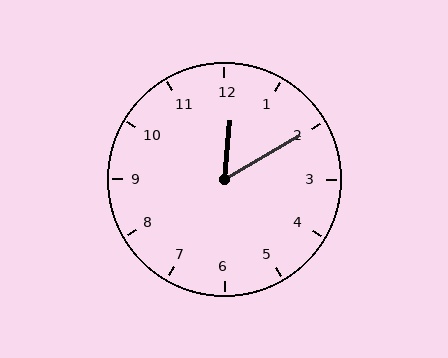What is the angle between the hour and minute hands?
Approximately 55 degrees.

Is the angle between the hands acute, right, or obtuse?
It is acute.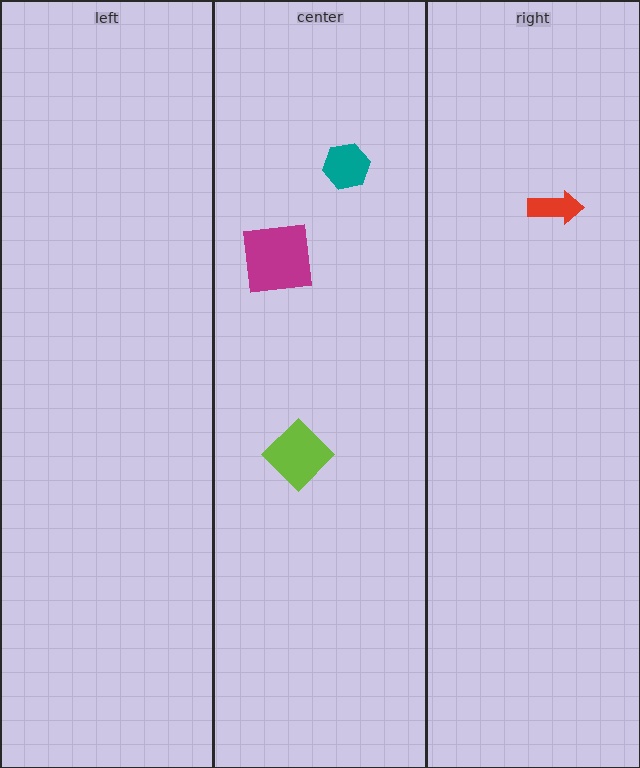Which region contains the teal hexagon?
The center region.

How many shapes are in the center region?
3.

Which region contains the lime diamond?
The center region.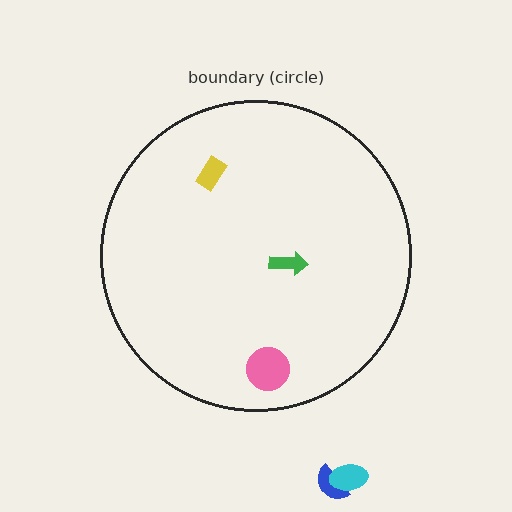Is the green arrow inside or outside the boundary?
Inside.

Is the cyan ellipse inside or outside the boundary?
Outside.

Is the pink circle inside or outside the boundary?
Inside.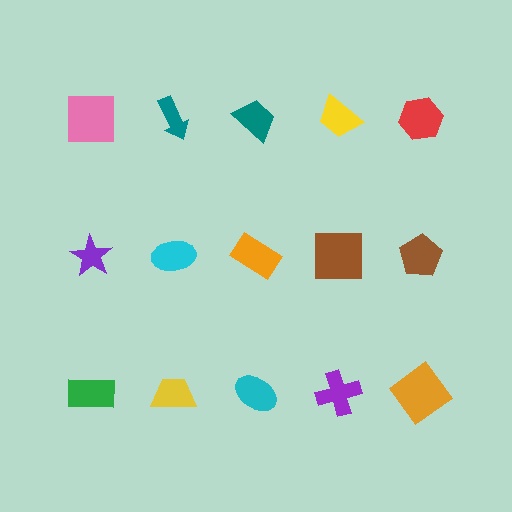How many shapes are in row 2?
5 shapes.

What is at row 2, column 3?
An orange rectangle.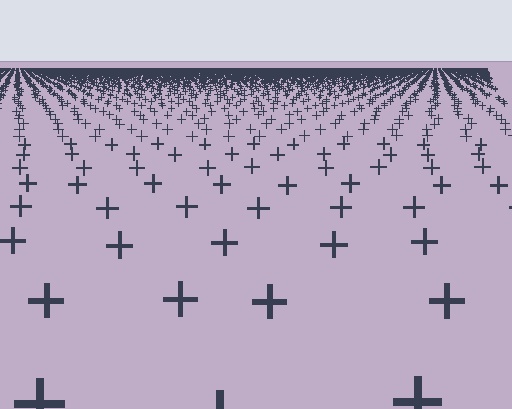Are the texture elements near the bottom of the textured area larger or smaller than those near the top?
Larger. Near the bottom, elements are closer to the viewer and appear at a bigger on-screen size.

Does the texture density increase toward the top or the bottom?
Density increases toward the top.